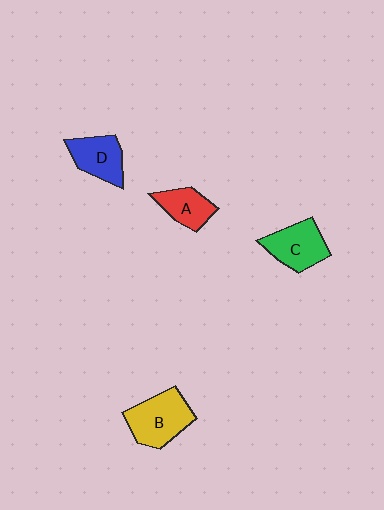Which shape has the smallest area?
Shape A (red).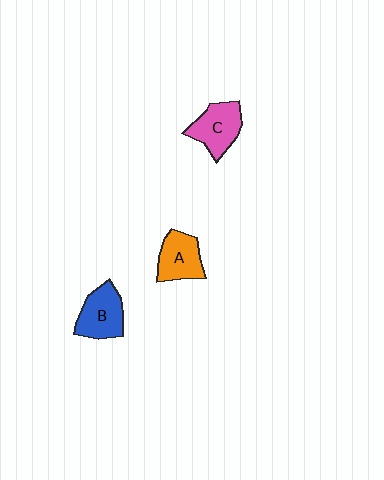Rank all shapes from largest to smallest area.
From largest to smallest: B (blue), C (pink), A (orange).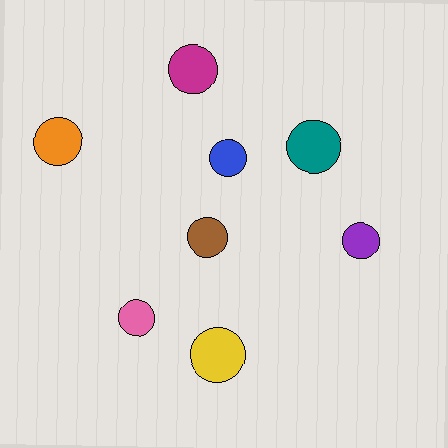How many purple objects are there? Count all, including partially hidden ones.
There is 1 purple object.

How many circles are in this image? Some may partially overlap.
There are 8 circles.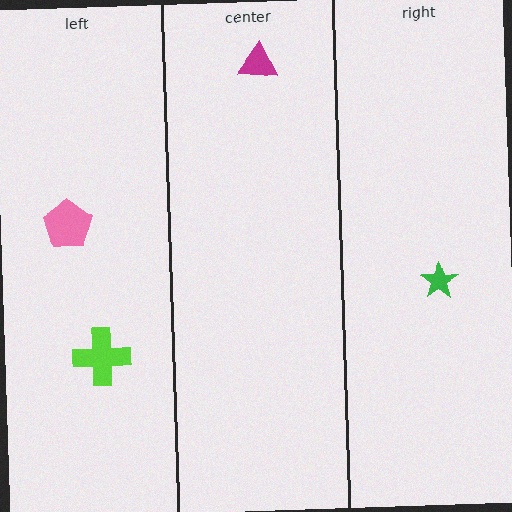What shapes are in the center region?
The magenta triangle.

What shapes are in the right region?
The green star.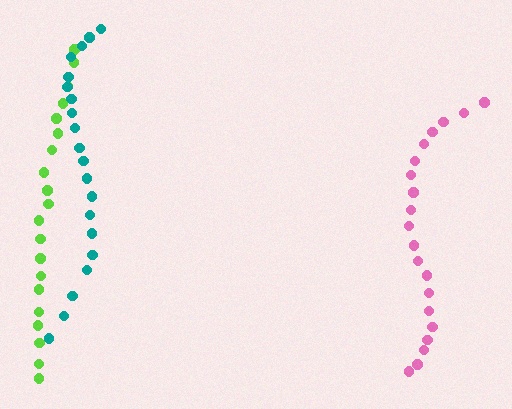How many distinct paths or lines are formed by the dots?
There are 3 distinct paths.